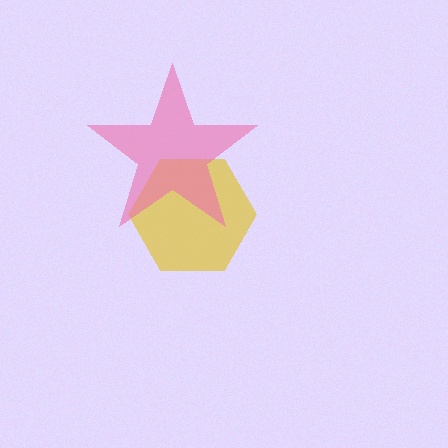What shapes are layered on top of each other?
The layered shapes are: a yellow hexagon, a pink star.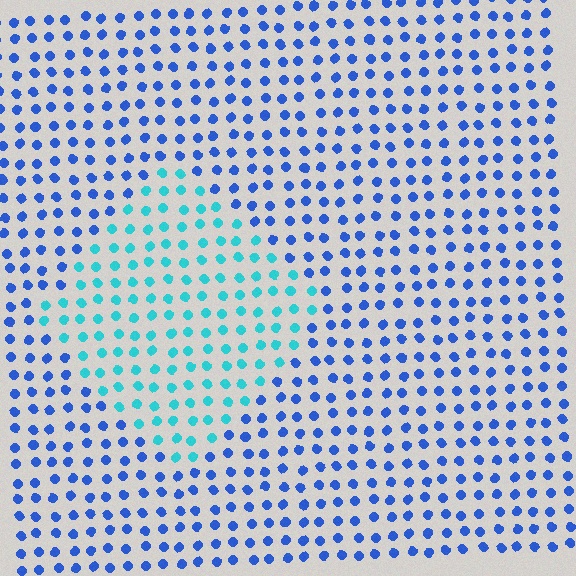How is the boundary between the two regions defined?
The boundary is defined purely by a slight shift in hue (about 42 degrees). Spacing, size, and orientation are identical on both sides.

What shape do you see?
I see a diamond.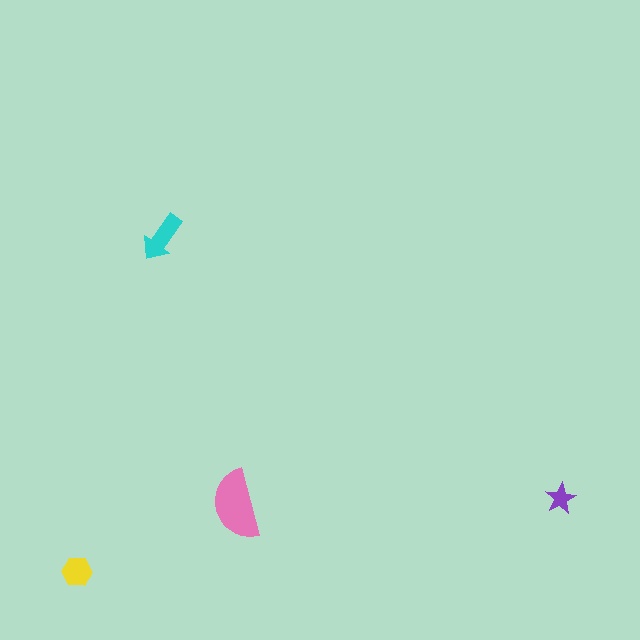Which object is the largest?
The pink semicircle.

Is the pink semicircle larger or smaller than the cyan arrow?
Larger.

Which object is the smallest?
The purple star.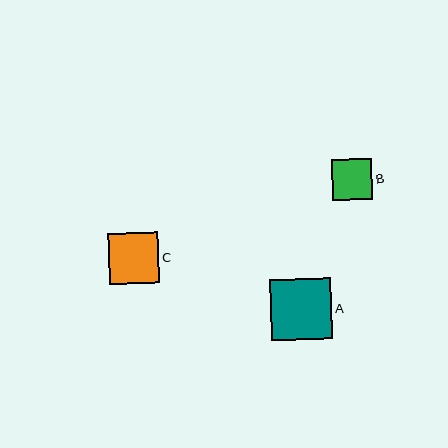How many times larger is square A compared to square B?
Square A is approximately 1.5 times the size of square B.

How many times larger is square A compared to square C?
Square A is approximately 1.2 times the size of square C.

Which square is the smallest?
Square B is the smallest with a size of approximately 41 pixels.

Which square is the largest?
Square A is the largest with a size of approximately 61 pixels.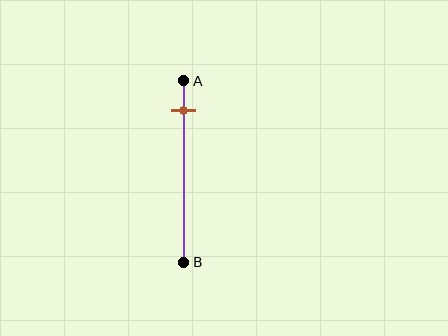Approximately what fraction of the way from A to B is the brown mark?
The brown mark is approximately 15% of the way from A to B.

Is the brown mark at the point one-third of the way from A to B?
No, the mark is at about 15% from A, not at the 33% one-third point.